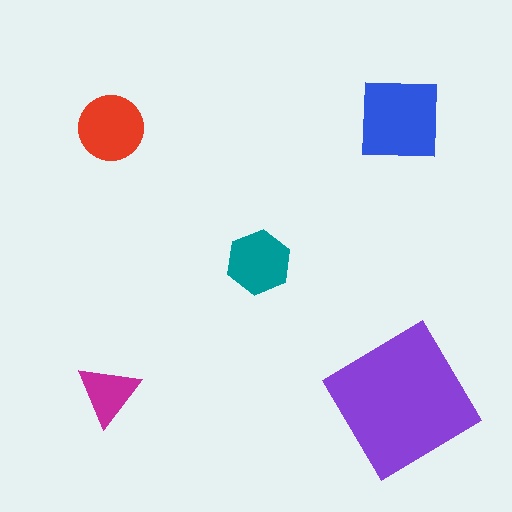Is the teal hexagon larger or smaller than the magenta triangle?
Larger.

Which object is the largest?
The purple diamond.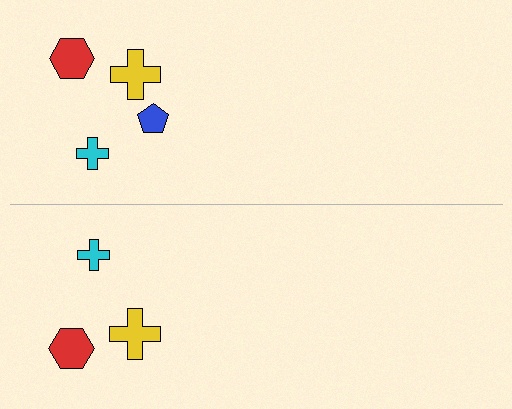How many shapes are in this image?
There are 7 shapes in this image.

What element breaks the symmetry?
A blue pentagon is missing from the bottom side.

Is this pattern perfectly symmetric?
No, the pattern is not perfectly symmetric. A blue pentagon is missing from the bottom side.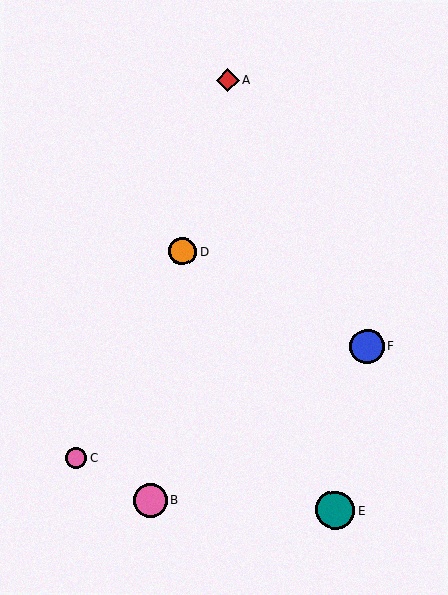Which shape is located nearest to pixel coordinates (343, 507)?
The teal circle (labeled E) at (335, 510) is nearest to that location.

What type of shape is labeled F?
Shape F is a blue circle.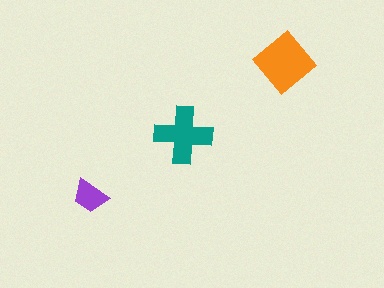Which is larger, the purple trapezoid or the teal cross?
The teal cross.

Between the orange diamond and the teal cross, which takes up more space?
The orange diamond.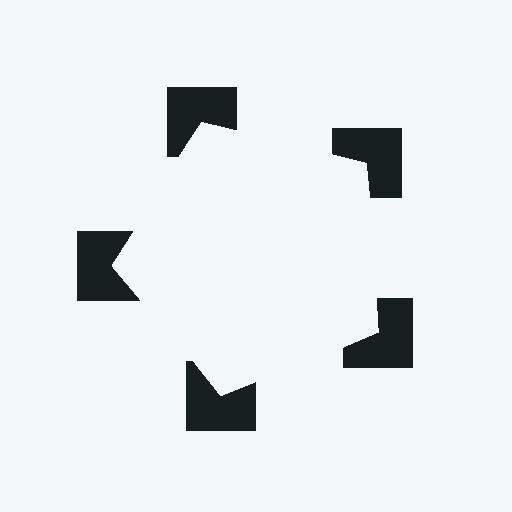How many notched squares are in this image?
There are 5 — one at each vertex of the illusory pentagon.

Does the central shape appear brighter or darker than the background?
It typically appears slightly brighter than the background, even though no actual brightness change is drawn.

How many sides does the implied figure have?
5 sides.